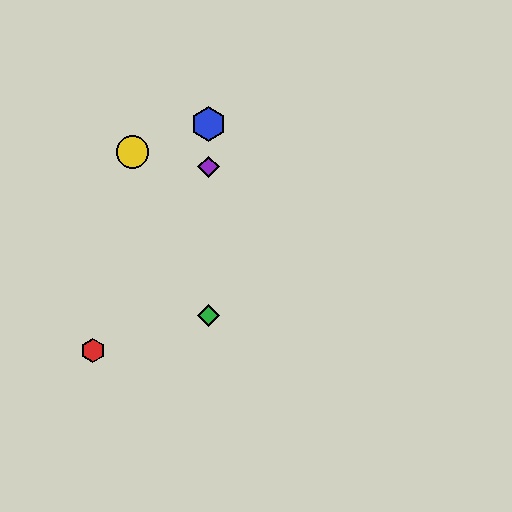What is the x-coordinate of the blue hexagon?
The blue hexagon is at x≈209.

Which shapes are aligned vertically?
The blue hexagon, the green diamond, the purple diamond are aligned vertically.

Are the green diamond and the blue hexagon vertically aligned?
Yes, both are at x≈209.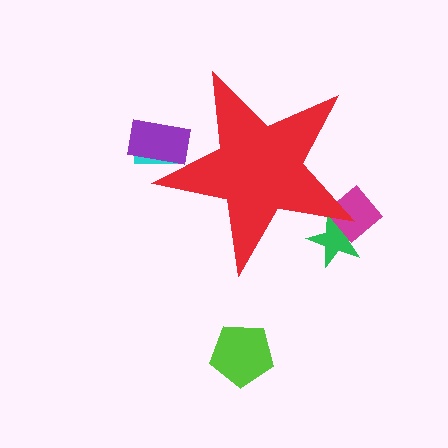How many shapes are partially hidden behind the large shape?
4 shapes are partially hidden.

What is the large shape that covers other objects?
A red star.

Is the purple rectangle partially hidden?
Yes, the purple rectangle is partially hidden behind the red star.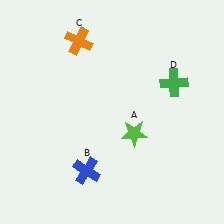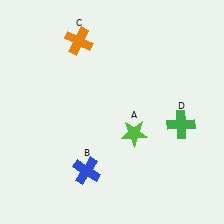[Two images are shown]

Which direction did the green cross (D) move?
The green cross (D) moved down.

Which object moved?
The green cross (D) moved down.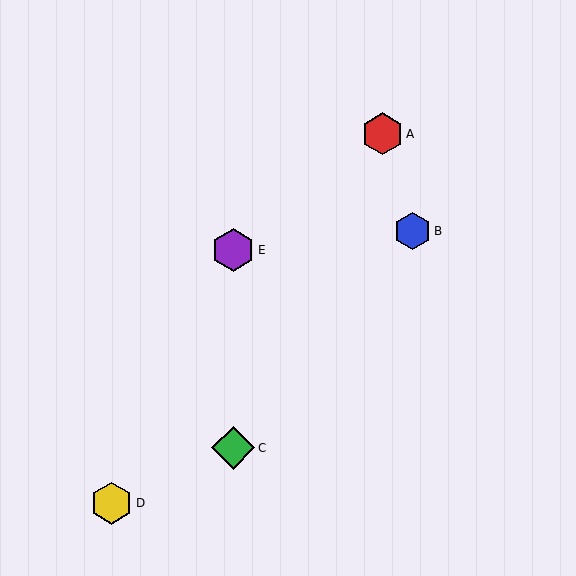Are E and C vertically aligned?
Yes, both are at x≈233.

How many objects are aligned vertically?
2 objects (C, E) are aligned vertically.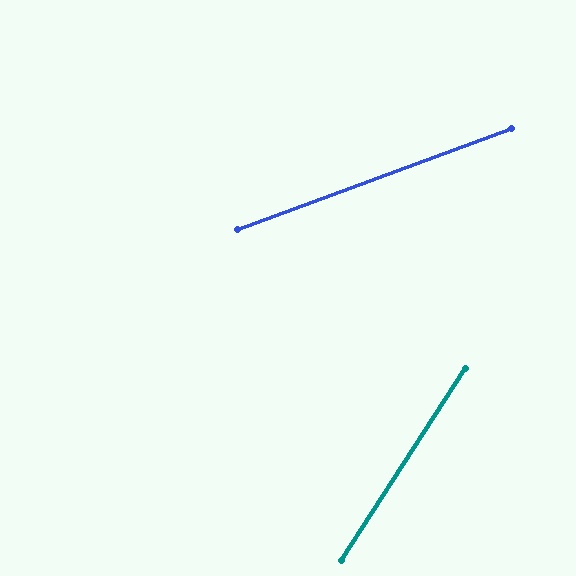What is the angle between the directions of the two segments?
Approximately 37 degrees.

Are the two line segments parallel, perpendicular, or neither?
Neither parallel nor perpendicular — they differ by about 37°.